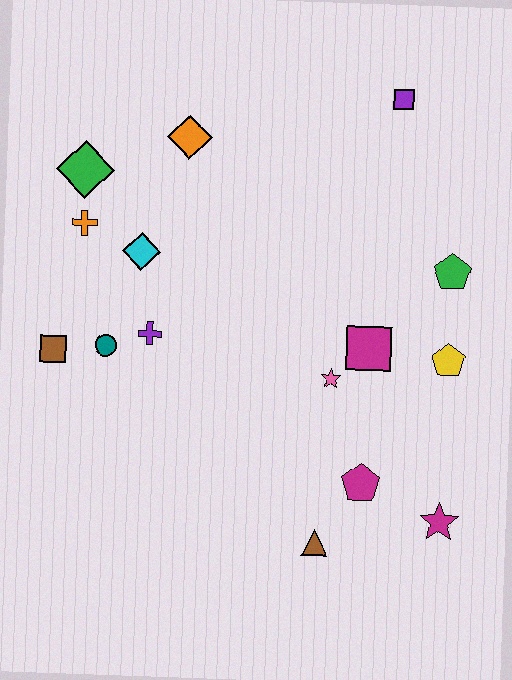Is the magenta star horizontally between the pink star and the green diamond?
No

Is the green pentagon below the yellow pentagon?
No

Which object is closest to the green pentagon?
The yellow pentagon is closest to the green pentagon.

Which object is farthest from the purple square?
The brown triangle is farthest from the purple square.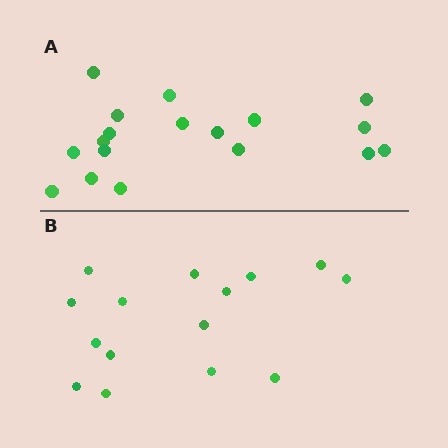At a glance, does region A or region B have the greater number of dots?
Region A (the top region) has more dots.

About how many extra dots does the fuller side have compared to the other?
Region A has just a few more — roughly 2 or 3 more dots than region B.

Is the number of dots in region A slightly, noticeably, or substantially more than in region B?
Region A has only slightly more — the two regions are fairly close. The ratio is roughly 1.2 to 1.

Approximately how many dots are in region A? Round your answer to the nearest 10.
About 20 dots. (The exact count is 18, which rounds to 20.)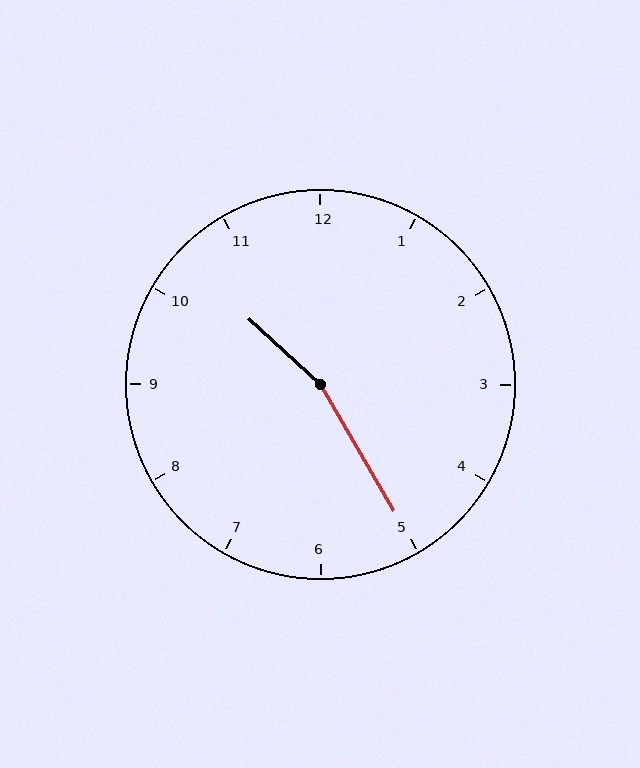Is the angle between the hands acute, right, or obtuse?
It is obtuse.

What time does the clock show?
10:25.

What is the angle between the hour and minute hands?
Approximately 162 degrees.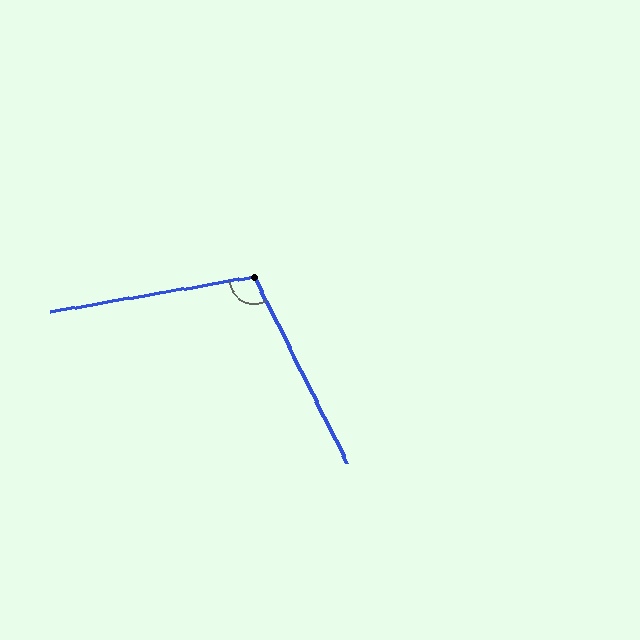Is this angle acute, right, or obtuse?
It is obtuse.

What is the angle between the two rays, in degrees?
Approximately 107 degrees.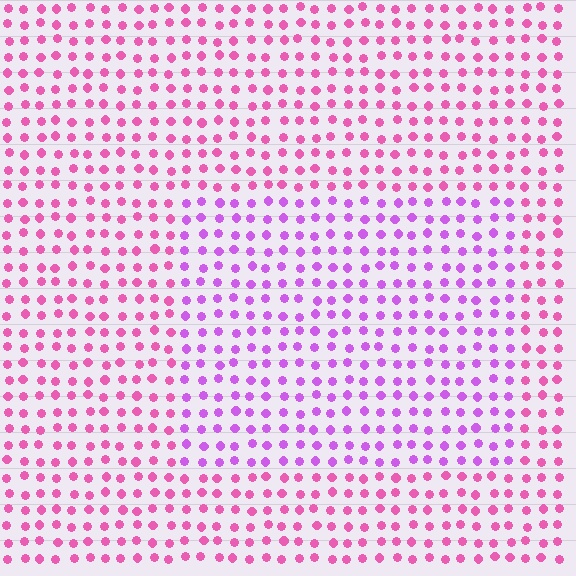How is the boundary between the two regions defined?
The boundary is defined purely by a slight shift in hue (about 36 degrees). Spacing, size, and orientation are identical on both sides.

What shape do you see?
I see a rectangle.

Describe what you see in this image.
The image is filled with small pink elements in a uniform arrangement. A rectangle-shaped region is visible where the elements are tinted to a slightly different hue, forming a subtle color boundary.